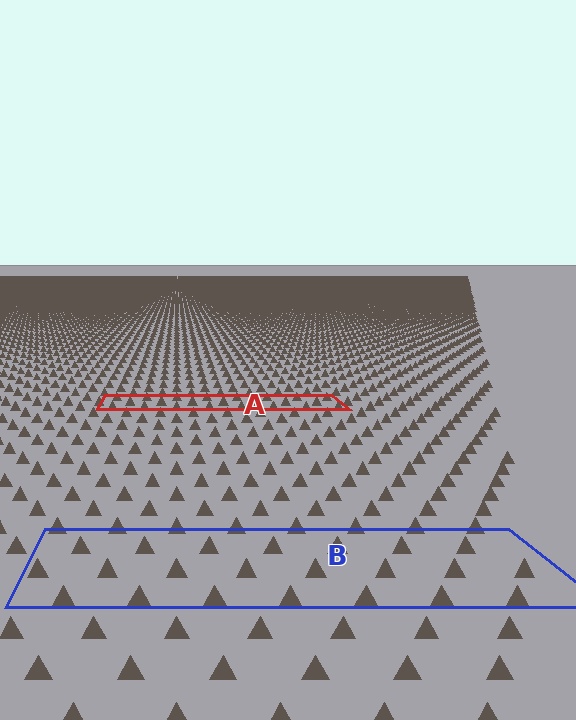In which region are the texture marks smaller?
The texture marks are smaller in region A, because it is farther away.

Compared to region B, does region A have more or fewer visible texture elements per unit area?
Region A has more texture elements per unit area — they are packed more densely because it is farther away.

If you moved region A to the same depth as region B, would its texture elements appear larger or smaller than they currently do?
They would appear larger. At a closer depth, the same texture elements are projected at a bigger on-screen size.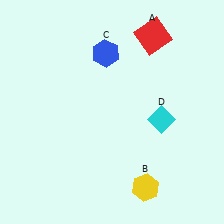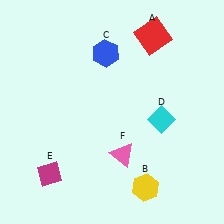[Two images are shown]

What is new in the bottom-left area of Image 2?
A magenta diamond (E) was added in the bottom-left area of Image 2.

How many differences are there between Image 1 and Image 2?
There are 2 differences between the two images.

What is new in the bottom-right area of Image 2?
A pink triangle (F) was added in the bottom-right area of Image 2.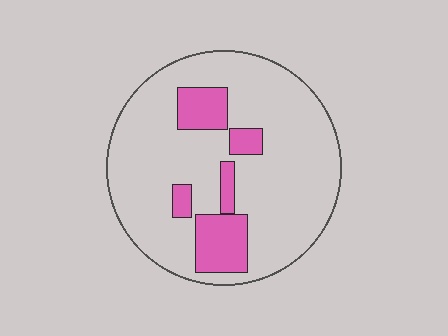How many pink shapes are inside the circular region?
5.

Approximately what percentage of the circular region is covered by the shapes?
Approximately 20%.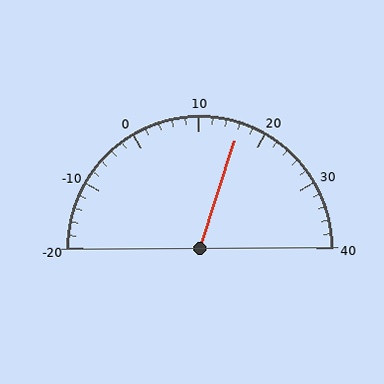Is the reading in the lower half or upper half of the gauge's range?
The reading is in the upper half of the range (-20 to 40).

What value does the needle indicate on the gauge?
The needle indicates approximately 16.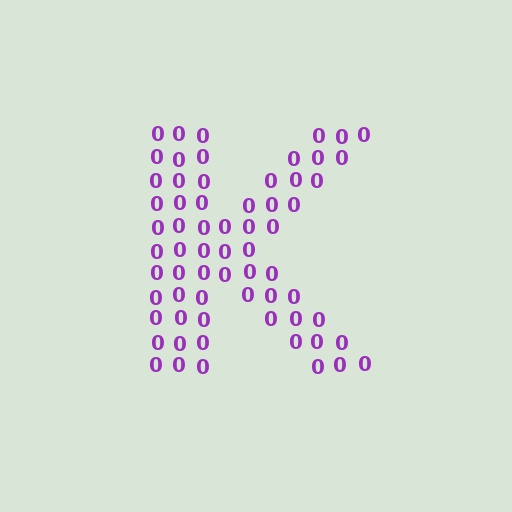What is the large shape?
The large shape is the letter K.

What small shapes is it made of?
It is made of small digit 0's.